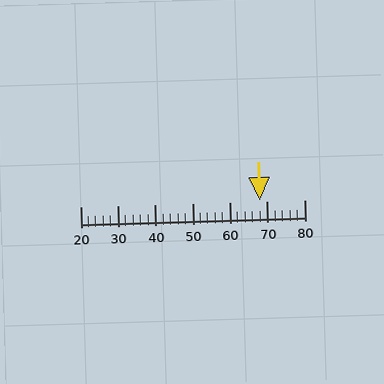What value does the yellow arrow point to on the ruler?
The yellow arrow points to approximately 68.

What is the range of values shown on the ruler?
The ruler shows values from 20 to 80.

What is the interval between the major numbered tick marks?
The major tick marks are spaced 10 units apart.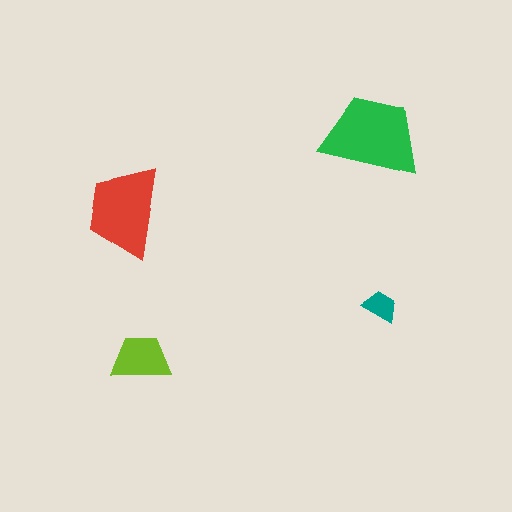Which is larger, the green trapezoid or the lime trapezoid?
The green one.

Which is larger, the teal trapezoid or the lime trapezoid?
The lime one.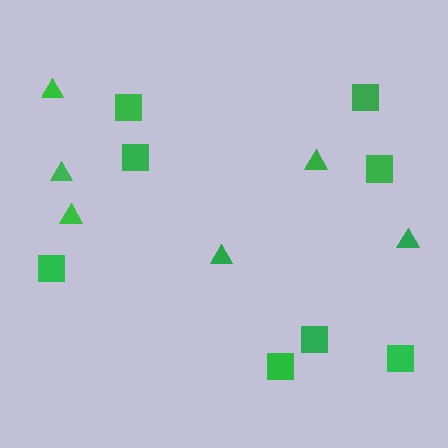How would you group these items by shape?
There are 2 groups: one group of triangles (6) and one group of squares (8).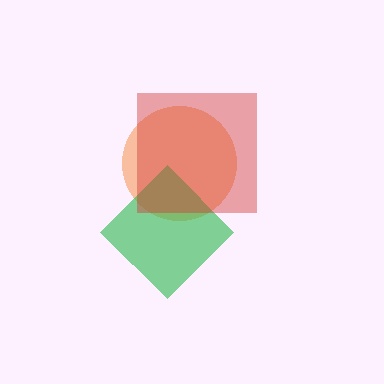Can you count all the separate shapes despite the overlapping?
Yes, there are 3 separate shapes.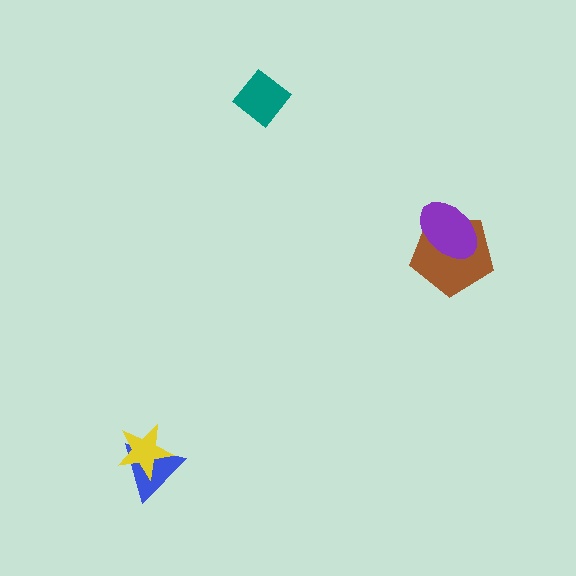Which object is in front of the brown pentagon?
The purple ellipse is in front of the brown pentagon.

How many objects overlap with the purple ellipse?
1 object overlaps with the purple ellipse.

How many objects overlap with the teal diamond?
0 objects overlap with the teal diamond.